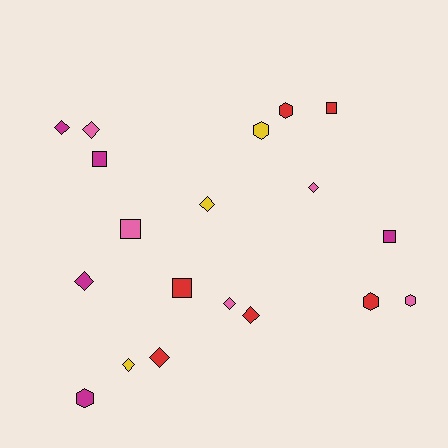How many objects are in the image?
There are 19 objects.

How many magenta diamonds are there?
There are 2 magenta diamonds.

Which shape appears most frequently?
Diamond, with 9 objects.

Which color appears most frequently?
Red, with 6 objects.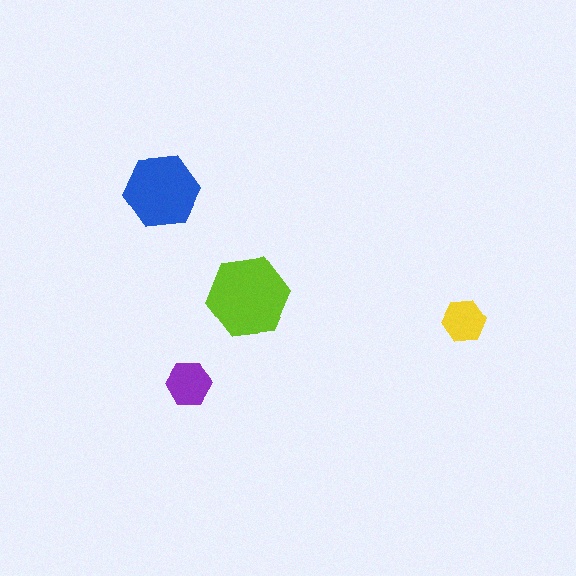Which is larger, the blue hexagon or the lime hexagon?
The lime one.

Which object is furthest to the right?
The yellow hexagon is rightmost.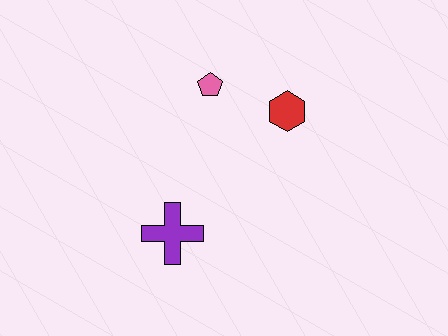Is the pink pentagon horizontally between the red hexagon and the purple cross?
Yes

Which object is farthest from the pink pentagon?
The purple cross is farthest from the pink pentagon.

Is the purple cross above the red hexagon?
No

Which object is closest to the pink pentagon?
The red hexagon is closest to the pink pentagon.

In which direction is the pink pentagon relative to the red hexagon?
The pink pentagon is to the left of the red hexagon.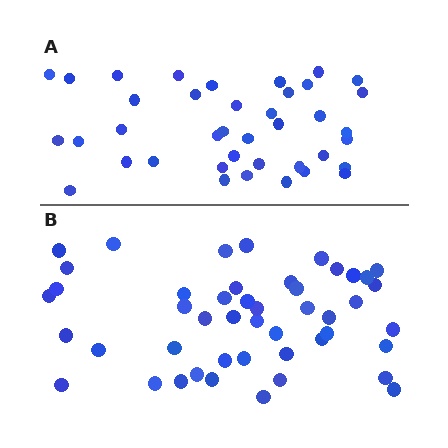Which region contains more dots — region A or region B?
Region B (the bottom region) has more dots.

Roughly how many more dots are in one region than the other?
Region B has roughly 8 or so more dots than region A.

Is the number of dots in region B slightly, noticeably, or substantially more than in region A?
Region B has only slightly more — the two regions are fairly close. The ratio is roughly 1.2 to 1.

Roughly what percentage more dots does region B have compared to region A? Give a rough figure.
About 20% more.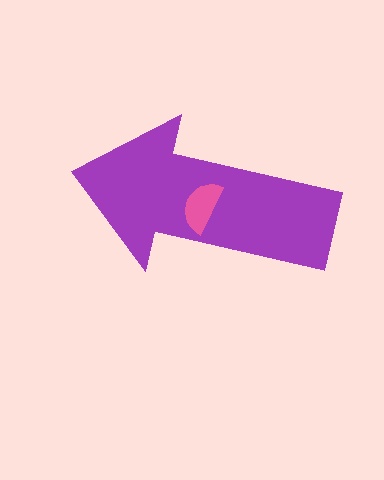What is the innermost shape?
The pink semicircle.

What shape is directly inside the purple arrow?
The pink semicircle.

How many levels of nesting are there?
2.